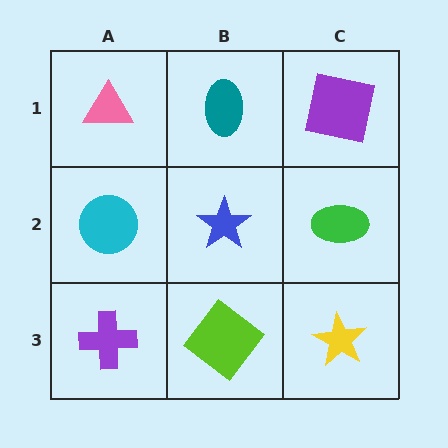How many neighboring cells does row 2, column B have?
4.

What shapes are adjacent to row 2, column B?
A teal ellipse (row 1, column B), a lime diamond (row 3, column B), a cyan circle (row 2, column A), a green ellipse (row 2, column C).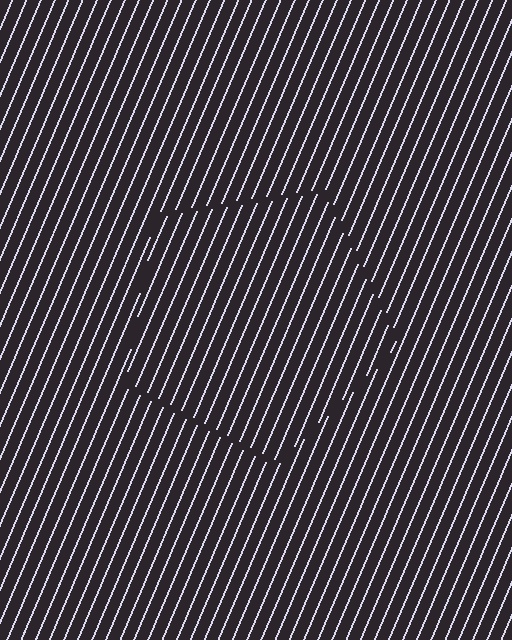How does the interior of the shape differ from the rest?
The interior of the shape contains the same grating, shifted by half a period — the contour is defined by the phase discontinuity where line-ends from the inner and outer gratings abut.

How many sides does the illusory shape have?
5 sides — the line-ends trace a pentagon.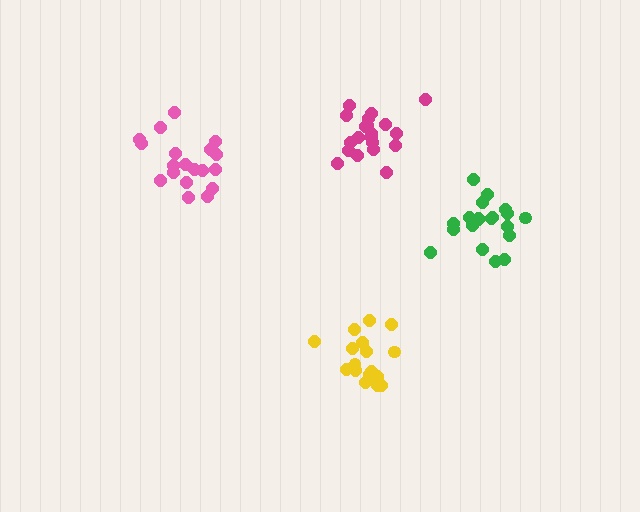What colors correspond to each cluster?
The clusters are colored: green, magenta, yellow, pink.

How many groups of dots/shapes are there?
There are 4 groups.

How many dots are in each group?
Group 1: 20 dots, Group 2: 20 dots, Group 3: 18 dots, Group 4: 19 dots (77 total).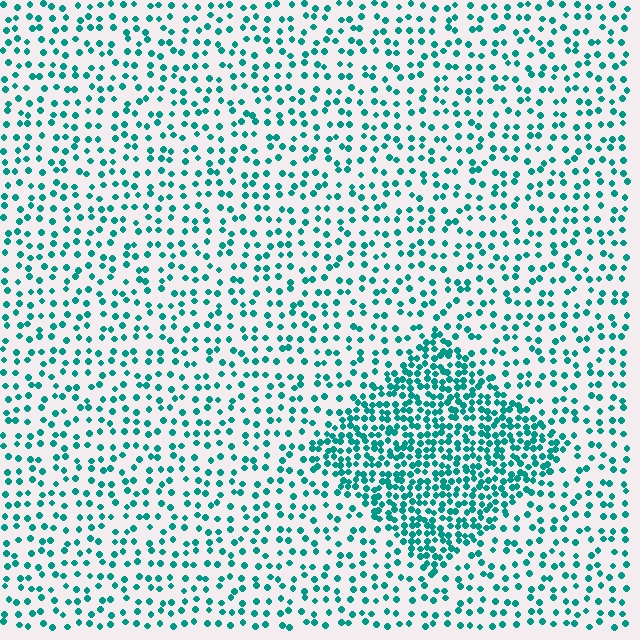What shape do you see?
I see a diamond.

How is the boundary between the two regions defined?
The boundary is defined by a change in element density (approximately 2.4x ratio). All elements are the same color, size, and shape.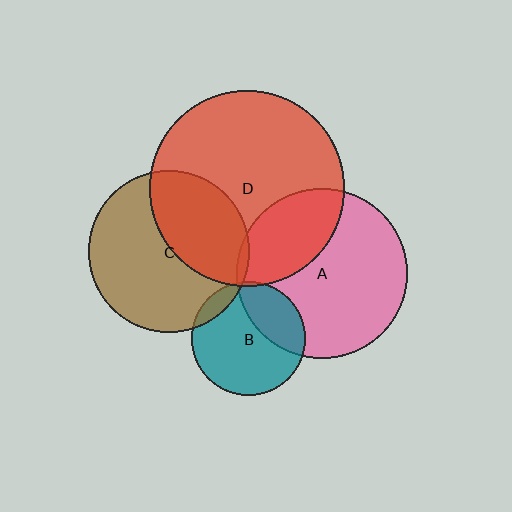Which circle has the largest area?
Circle D (red).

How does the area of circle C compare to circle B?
Approximately 2.0 times.